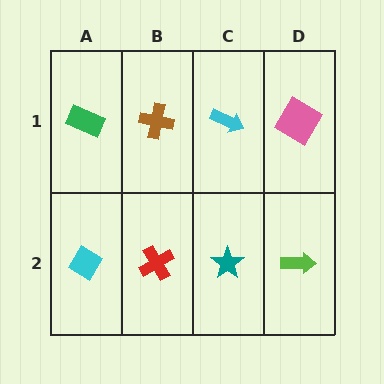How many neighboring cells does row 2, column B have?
3.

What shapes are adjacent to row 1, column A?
A cyan diamond (row 2, column A), a brown cross (row 1, column B).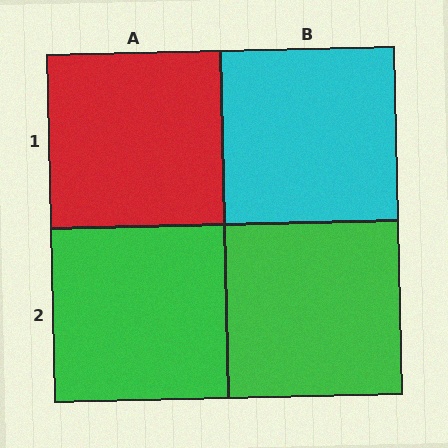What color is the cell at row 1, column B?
Cyan.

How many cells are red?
1 cell is red.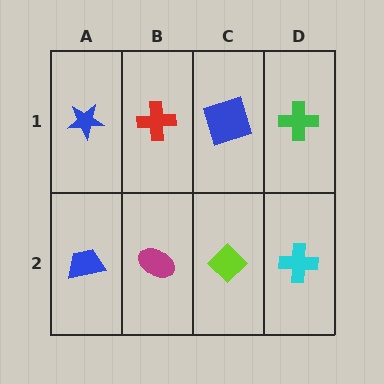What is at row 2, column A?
A blue trapezoid.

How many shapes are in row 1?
4 shapes.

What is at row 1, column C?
A blue square.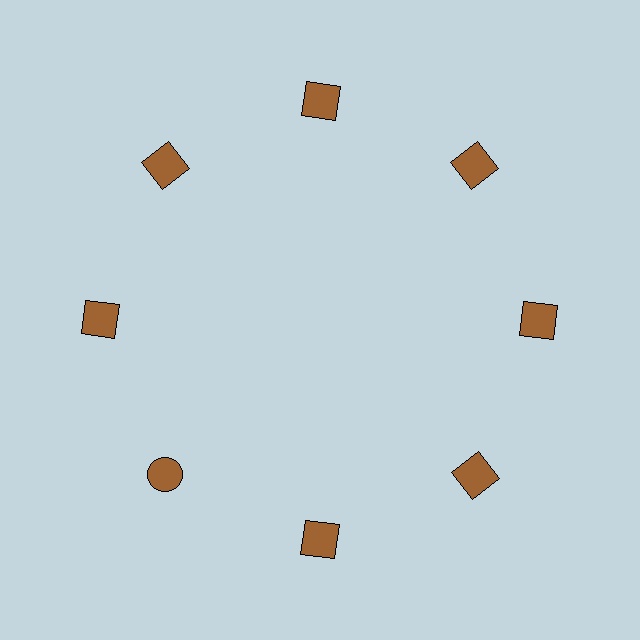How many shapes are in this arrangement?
There are 8 shapes arranged in a ring pattern.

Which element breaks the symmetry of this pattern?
The brown circle at roughly the 8 o'clock position breaks the symmetry. All other shapes are brown squares.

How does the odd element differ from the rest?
It has a different shape: circle instead of square.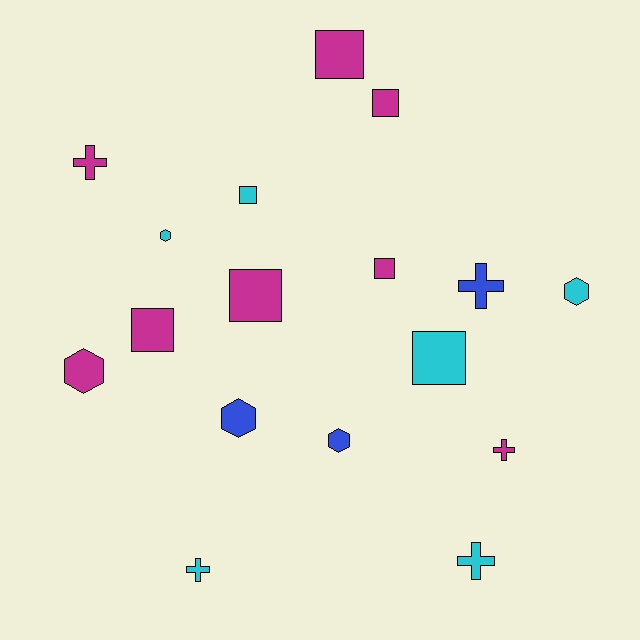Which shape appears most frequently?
Square, with 7 objects.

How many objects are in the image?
There are 17 objects.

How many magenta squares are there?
There are 5 magenta squares.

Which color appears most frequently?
Magenta, with 8 objects.